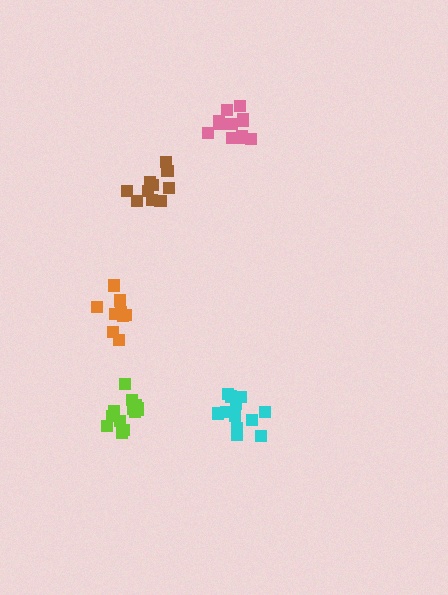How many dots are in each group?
Group 1: 13 dots, Group 2: 12 dots, Group 3: 13 dots, Group 4: 10 dots, Group 5: 9 dots (57 total).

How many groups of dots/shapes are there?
There are 5 groups.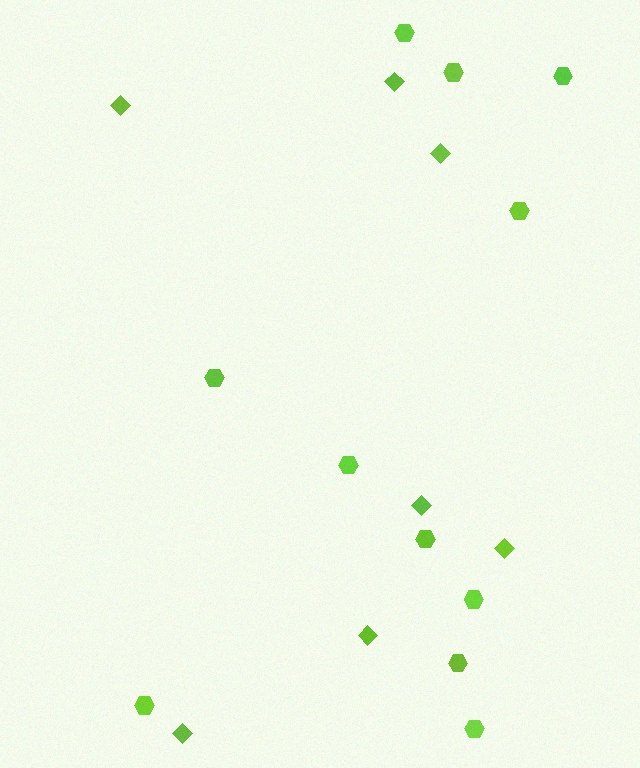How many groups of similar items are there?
There are 2 groups: one group of diamonds (7) and one group of hexagons (11).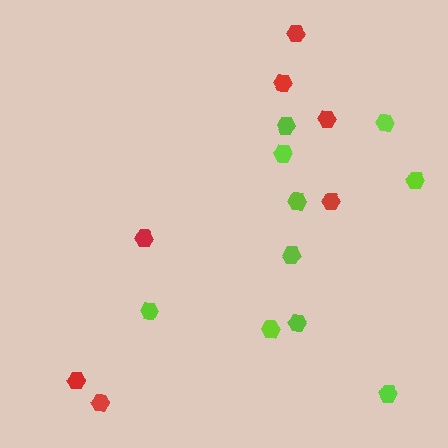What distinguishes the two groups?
There are 2 groups: one group of lime hexagons (10) and one group of red hexagons (7).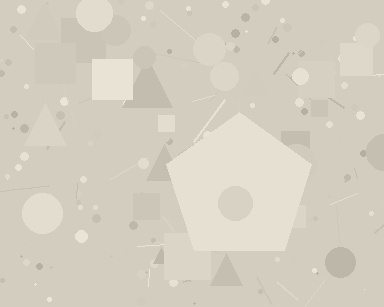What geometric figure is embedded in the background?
A pentagon is embedded in the background.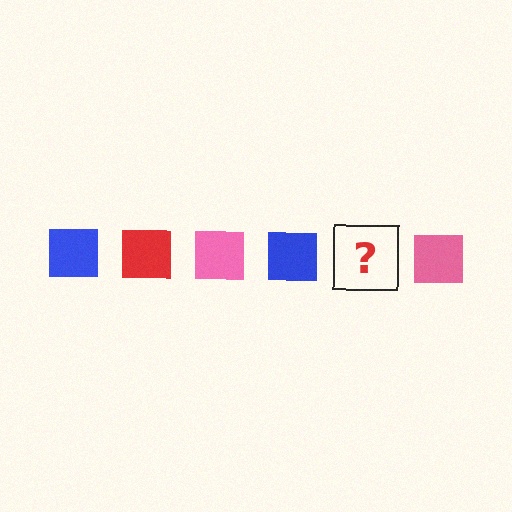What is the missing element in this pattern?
The missing element is a red square.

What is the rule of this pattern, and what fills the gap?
The rule is that the pattern cycles through blue, red, pink squares. The gap should be filled with a red square.